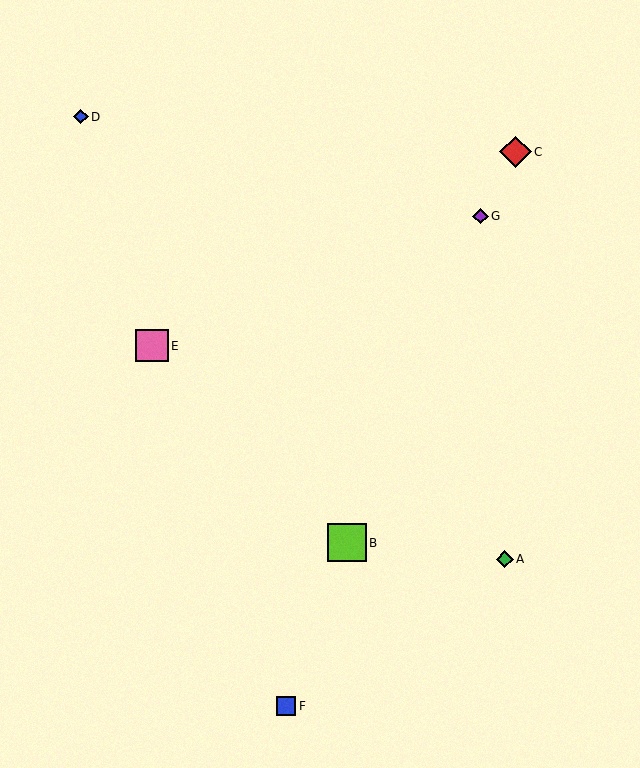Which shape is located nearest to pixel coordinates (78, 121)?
The blue diamond (labeled D) at (81, 117) is nearest to that location.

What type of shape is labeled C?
Shape C is a red diamond.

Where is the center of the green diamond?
The center of the green diamond is at (505, 559).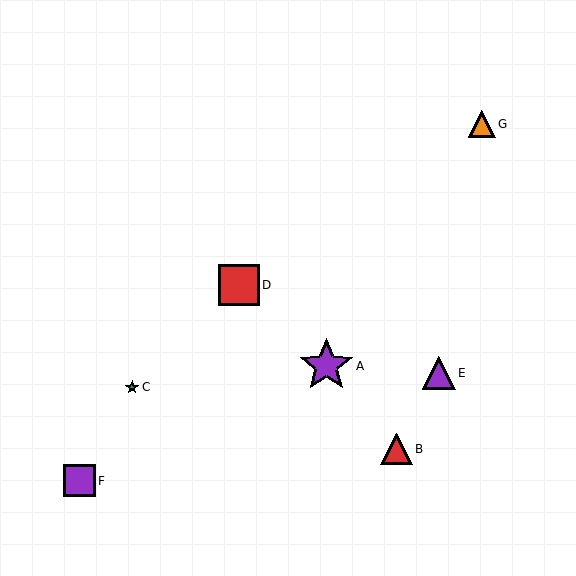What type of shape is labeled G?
Shape G is an orange triangle.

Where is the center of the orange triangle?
The center of the orange triangle is at (482, 124).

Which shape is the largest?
The purple star (labeled A) is the largest.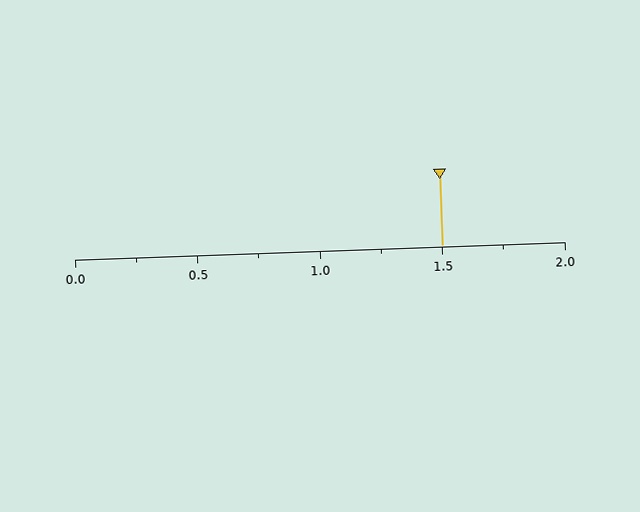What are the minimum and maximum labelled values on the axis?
The axis runs from 0.0 to 2.0.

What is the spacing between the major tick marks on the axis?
The major ticks are spaced 0.5 apart.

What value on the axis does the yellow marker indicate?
The marker indicates approximately 1.5.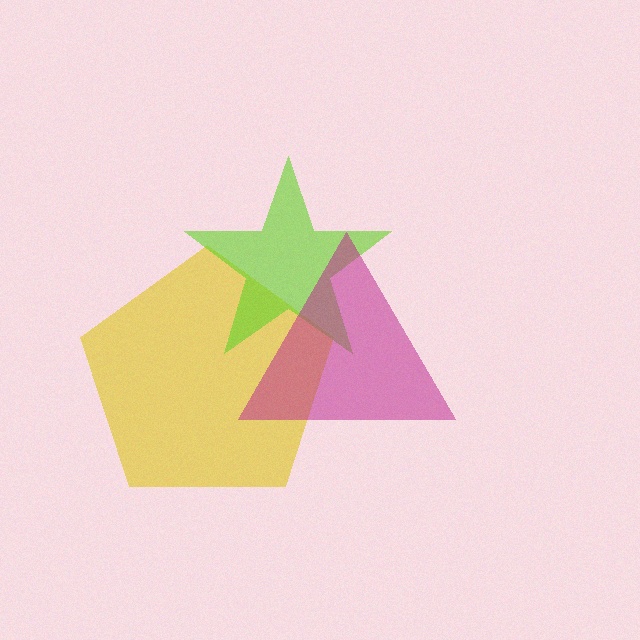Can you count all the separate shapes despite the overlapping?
Yes, there are 3 separate shapes.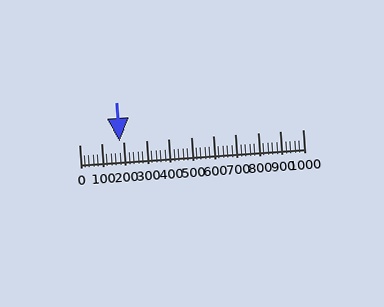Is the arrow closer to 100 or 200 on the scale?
The arrow is closer to 200.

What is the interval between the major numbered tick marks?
The major tick marks are spaced 100 units apart.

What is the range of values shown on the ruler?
The ruler shows values from 0 to 1000.